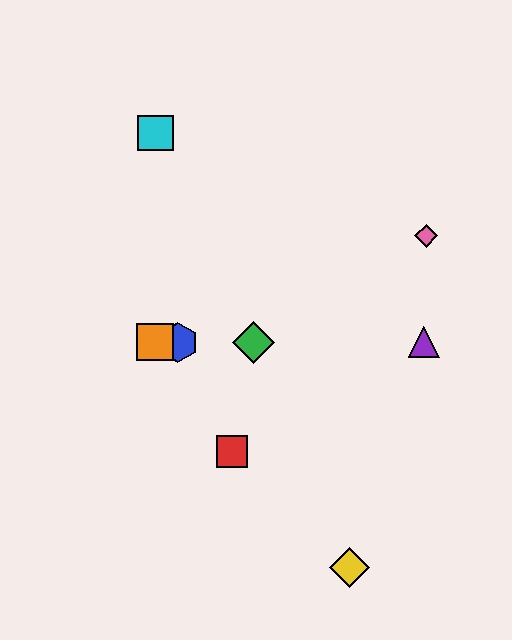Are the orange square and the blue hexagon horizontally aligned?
Yes, both are at y≈342.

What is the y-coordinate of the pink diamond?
The pink diamond is at y≈236.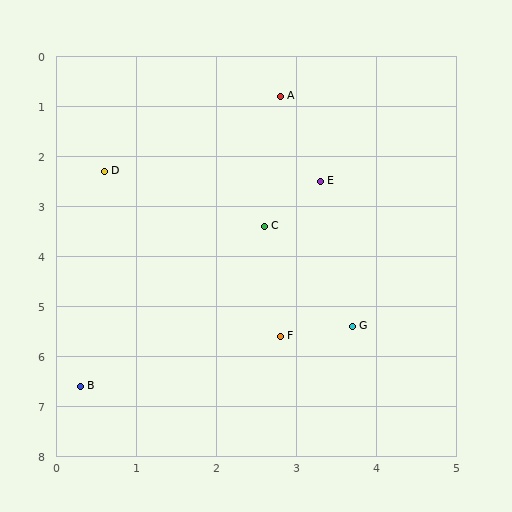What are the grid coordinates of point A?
Point A is at approximately (2.8, 0.8).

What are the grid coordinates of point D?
Point D is at approximately (0.6, 2.3).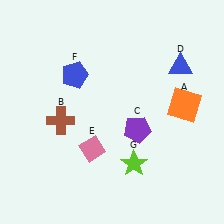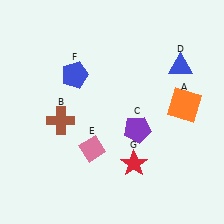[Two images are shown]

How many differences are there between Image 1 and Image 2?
There is 1 difference between the two images.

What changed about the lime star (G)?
In Image 1, G is lime. In Image 2, it changed to red.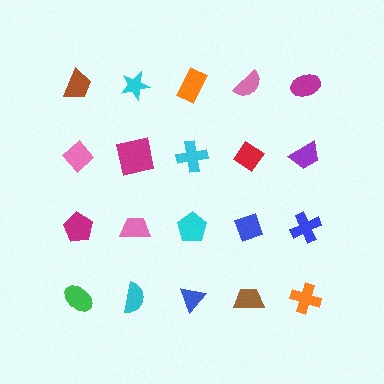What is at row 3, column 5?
A blue cross.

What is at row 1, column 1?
A brown trapezoid.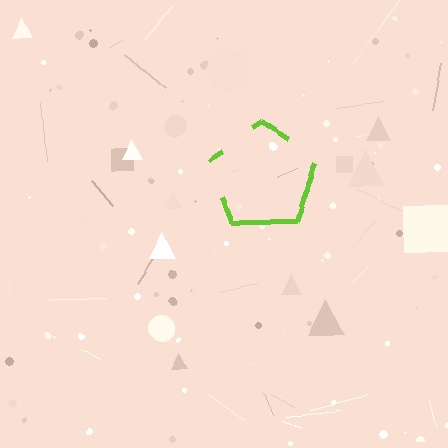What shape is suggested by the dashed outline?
The dashed outline suggests a pentagon.